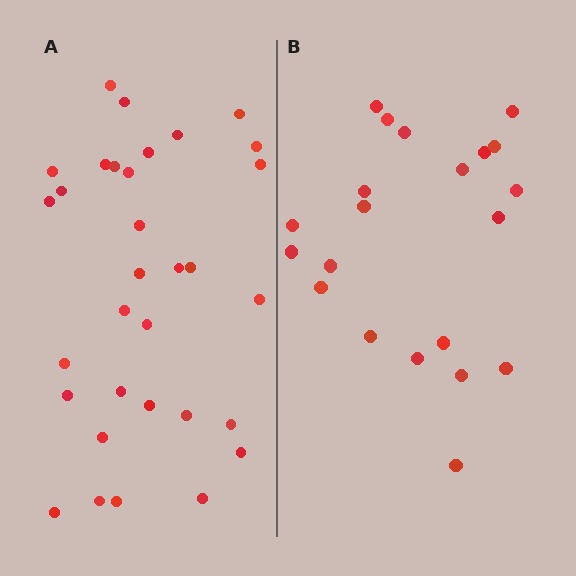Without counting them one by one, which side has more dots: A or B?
Region A (the left region) has more dots.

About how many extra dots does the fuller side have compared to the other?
Region A has roughly 12 or so more dots than region B.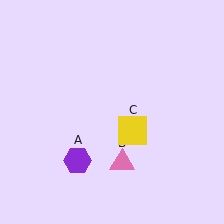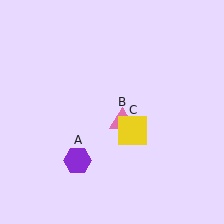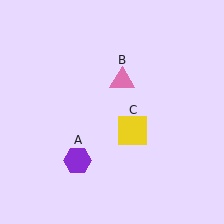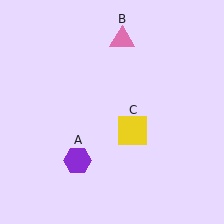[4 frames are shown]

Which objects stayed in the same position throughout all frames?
Purple hexagon (object A) and yellow square (object C) remained stationary.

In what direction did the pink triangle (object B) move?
The pink triangle (object B) moved up.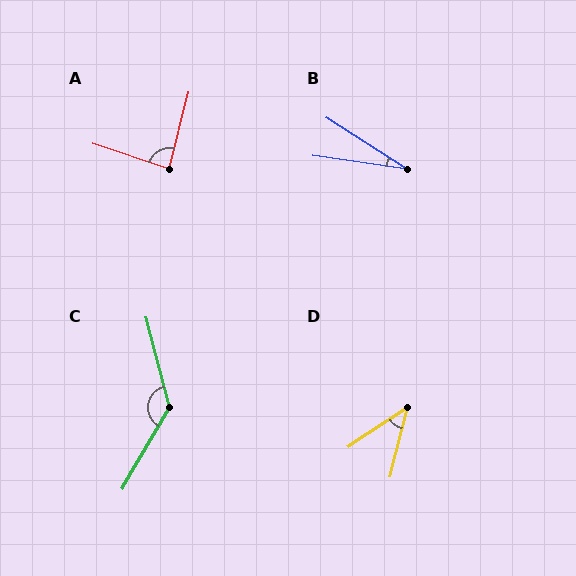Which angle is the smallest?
B, at approximately 25 degrees.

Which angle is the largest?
C, at approximately 135 degrees.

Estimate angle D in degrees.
Approximately 42 degrees.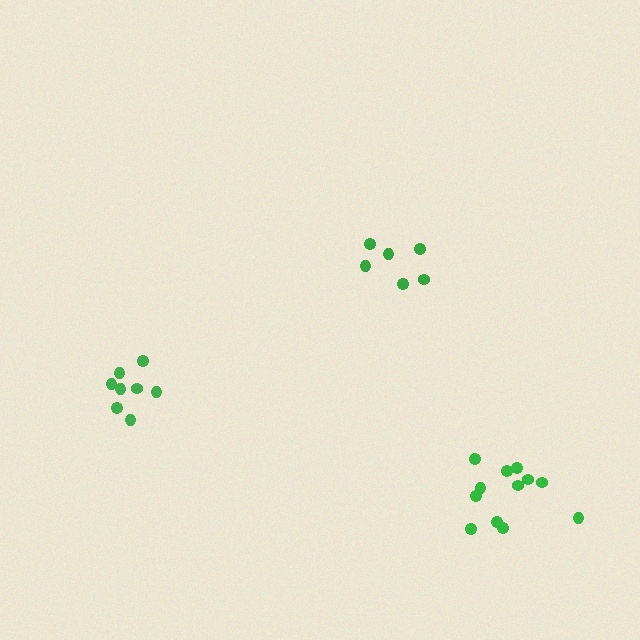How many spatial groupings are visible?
There are 3 spatial groupings.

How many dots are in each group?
Group 1: 6 dots, Group 2: 8 dots, Group 3: 12 dots (26 total).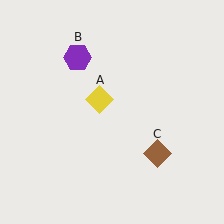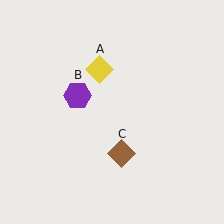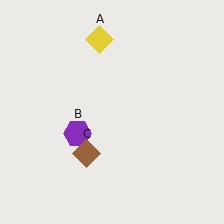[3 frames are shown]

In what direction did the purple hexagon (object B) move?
The purple hexagon (object B) moved down.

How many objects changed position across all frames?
3 objects changed position: yellow diamond (object A), purple hexagon (object B), brown diamond (object C).